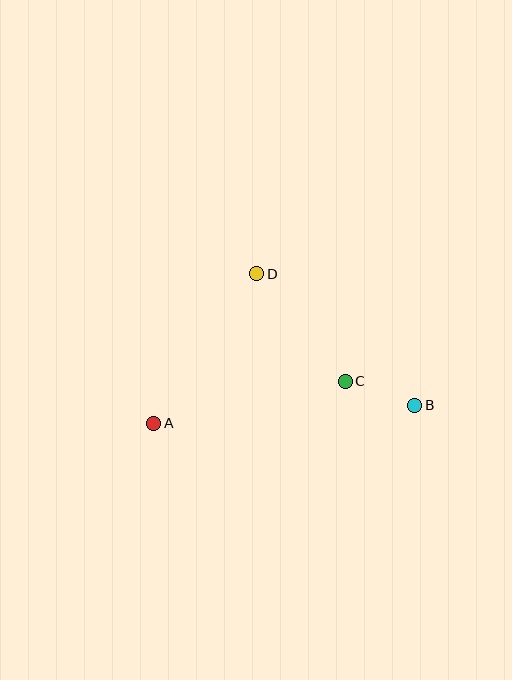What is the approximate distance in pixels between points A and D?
The distance between A and D is approximately 181 pixels.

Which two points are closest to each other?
Points B and C are closest to each other.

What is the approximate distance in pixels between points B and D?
The distance between B and D is approximately 206 pixels.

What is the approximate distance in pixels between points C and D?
The distance between C and D is approximately 139 pixels.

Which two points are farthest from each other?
Points A and B are farthest from each other.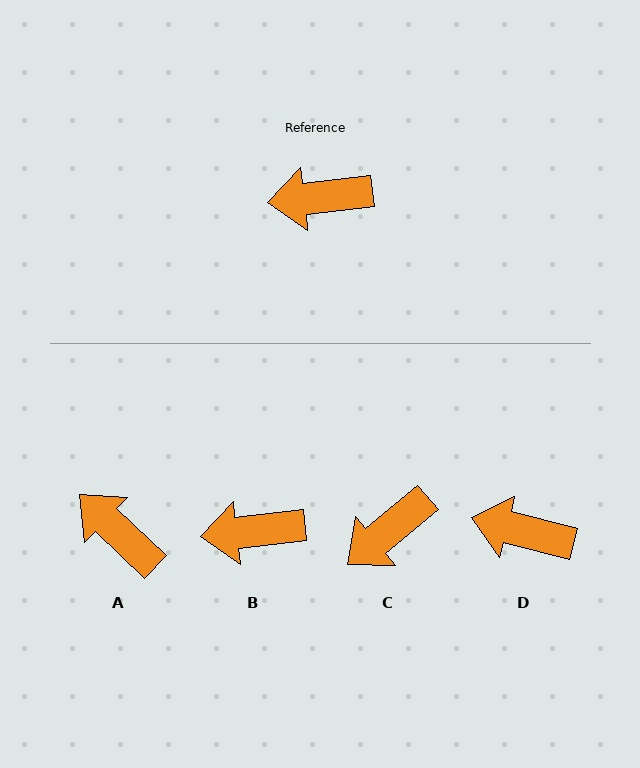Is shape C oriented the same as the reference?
No, it is off by about 33 degrees.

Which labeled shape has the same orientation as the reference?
B.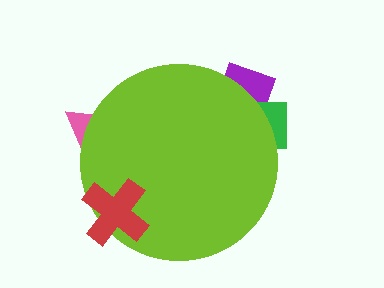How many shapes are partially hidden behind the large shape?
3 shapes are partially hidden.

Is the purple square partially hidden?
Yes, the purple square is partially hidden behind the lime circle.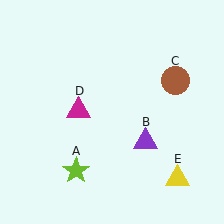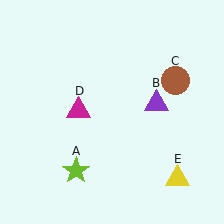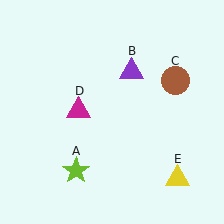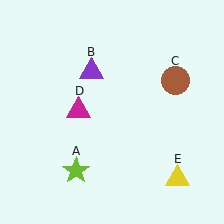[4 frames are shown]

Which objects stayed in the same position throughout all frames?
Lime star (object A) and brown circle (object C) and magenta triangle (object D) and yellow triangle (object E) remained stationary.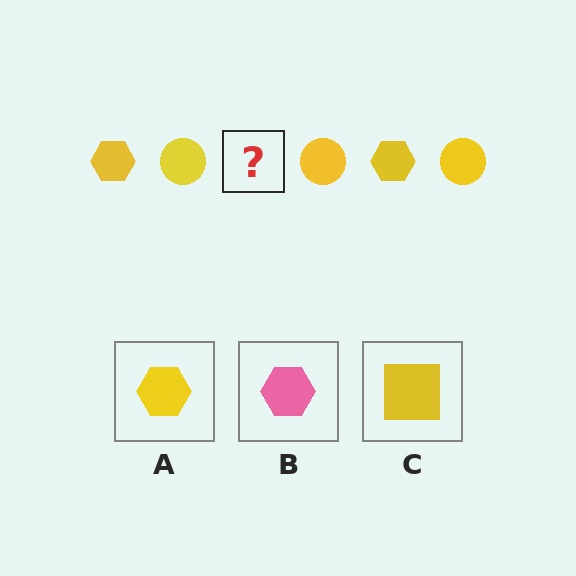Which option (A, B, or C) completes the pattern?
A.